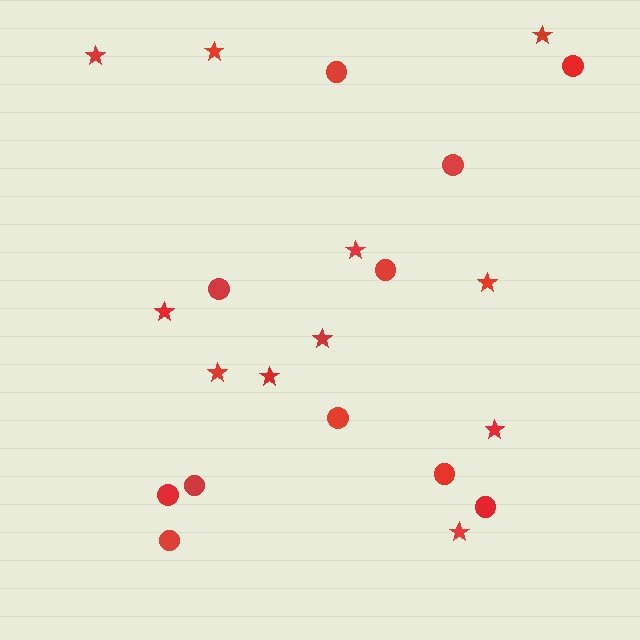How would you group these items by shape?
There are 2 groups: one group of circles (11) and one group of stars (11).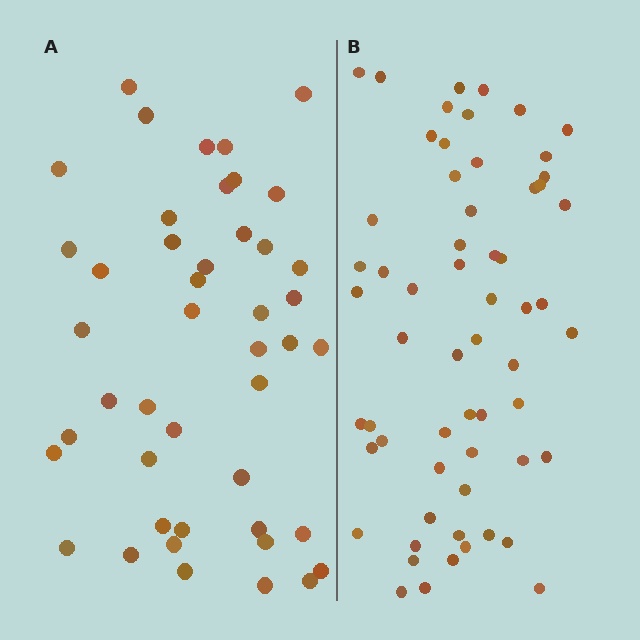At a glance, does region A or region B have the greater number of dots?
Region B (the right region) has more dots.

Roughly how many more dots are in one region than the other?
Region B has approximately 15 more dots than region A.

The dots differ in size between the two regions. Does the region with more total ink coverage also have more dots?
No. Region A has more total ink coverage because its dots are larger, but region B actually contains more individual dots. Total area can be misleading — the number of items is what matters here.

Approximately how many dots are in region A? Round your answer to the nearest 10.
About 40 dots. (The exact count is 45, which rounds to 40.)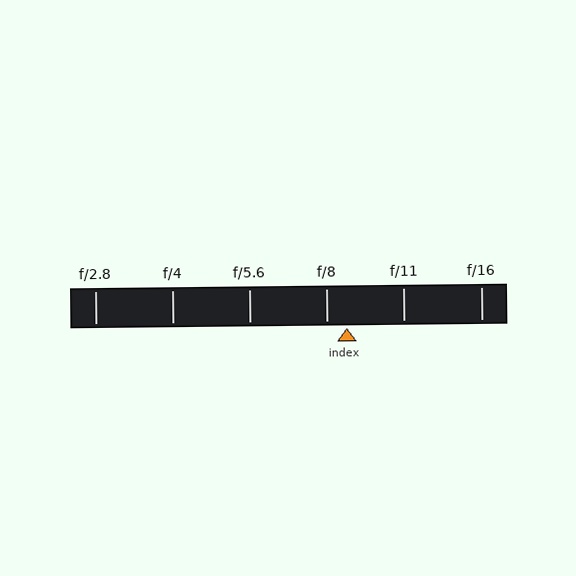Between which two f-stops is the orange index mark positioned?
The index mark is between f/8 and f/11.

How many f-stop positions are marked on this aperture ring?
There are 6 f-stop positions marked.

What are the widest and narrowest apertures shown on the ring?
The widest aperture shown is f/2.8 and the narrowest is f/16.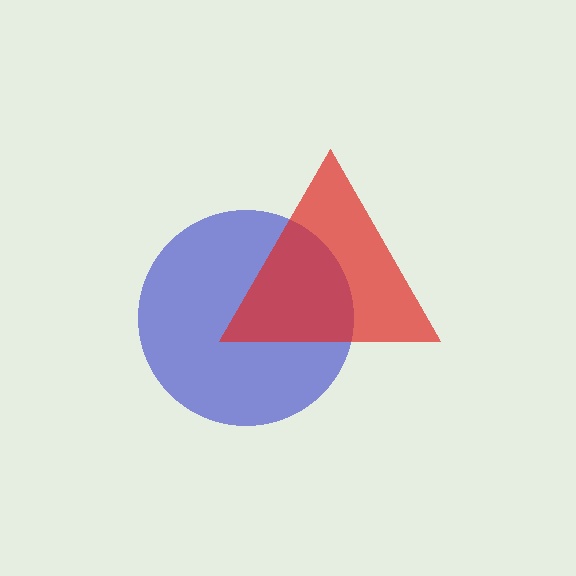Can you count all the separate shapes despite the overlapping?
Yes, there are 2 separate shapes.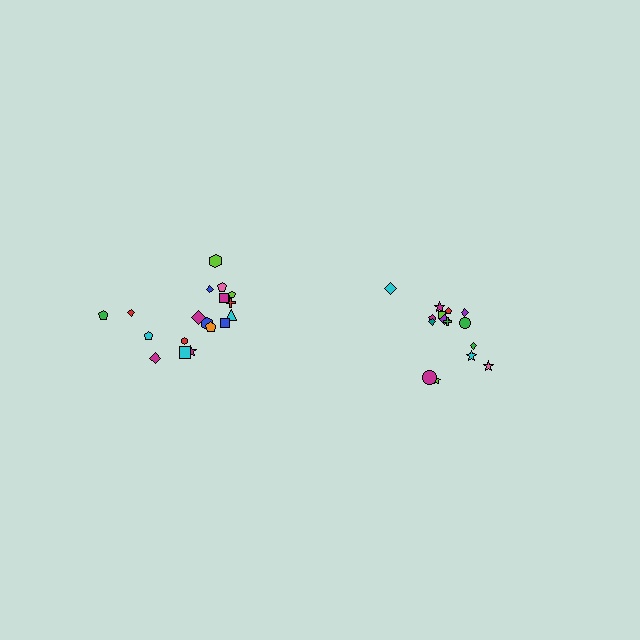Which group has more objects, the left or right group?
The left group.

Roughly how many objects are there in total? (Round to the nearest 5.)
Roughly 35 objects in total.